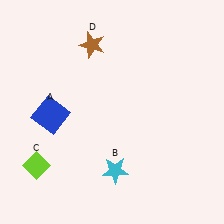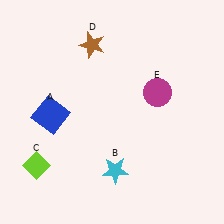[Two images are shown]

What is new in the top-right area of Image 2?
A magenta circle (E) was added in the top-right area of Image 2.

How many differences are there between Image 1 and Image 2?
There is 1 difference between the two images.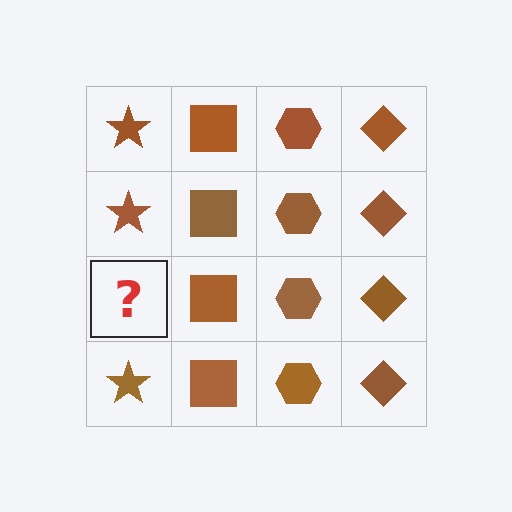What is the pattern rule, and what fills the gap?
The rule is that each column has a consistent shape. The gap should be filled with a brown star.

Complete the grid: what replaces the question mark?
The question mark should be replaced with a brown star.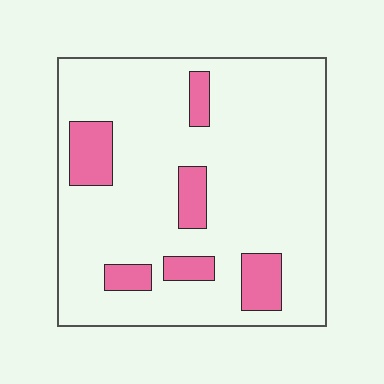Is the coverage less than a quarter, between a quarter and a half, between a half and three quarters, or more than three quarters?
Less than a quarter.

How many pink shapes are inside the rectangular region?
6.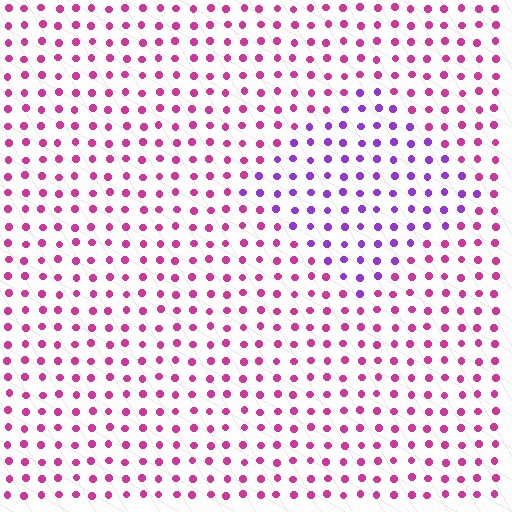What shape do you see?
I see a diamond.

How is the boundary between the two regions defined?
The boundary is defined purely by a slight shift in hue (about 43 degrees). Spacing, size, and orientation are identical on both sides.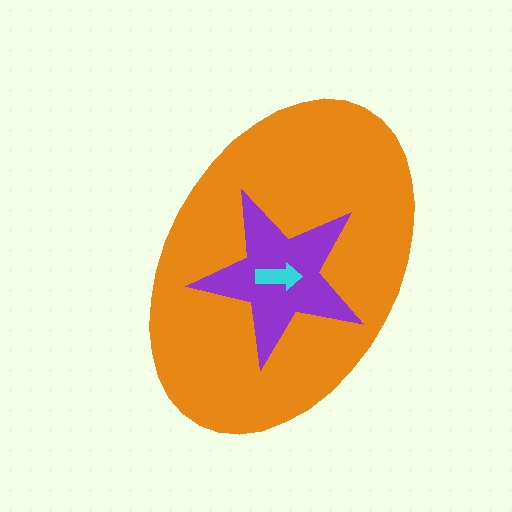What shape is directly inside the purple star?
The cyan arrow.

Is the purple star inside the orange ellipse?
Yes.